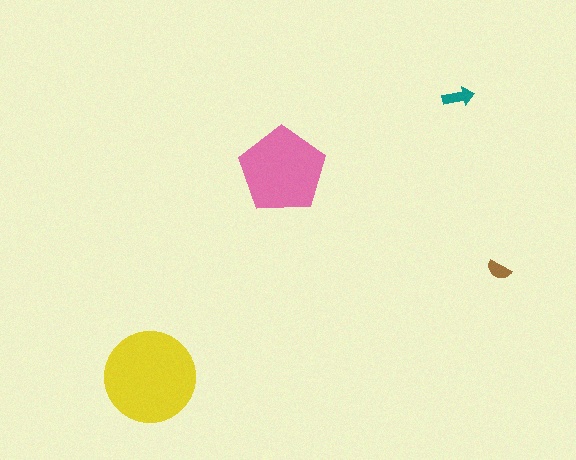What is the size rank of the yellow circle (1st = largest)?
1st.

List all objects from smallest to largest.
The brown semicircle, the teal arrow, the pink pentagon, the yellow circle.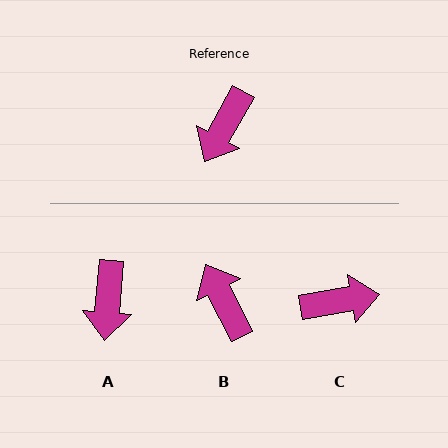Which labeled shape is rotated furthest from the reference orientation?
C, about 128 degrees away.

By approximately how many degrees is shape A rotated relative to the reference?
Approximately 24 degrees counter-clockwise.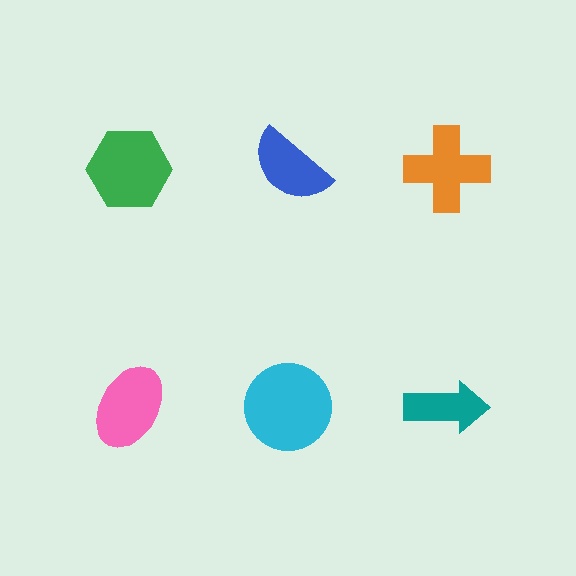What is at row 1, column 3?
An orange cross.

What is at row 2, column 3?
A teal arrow.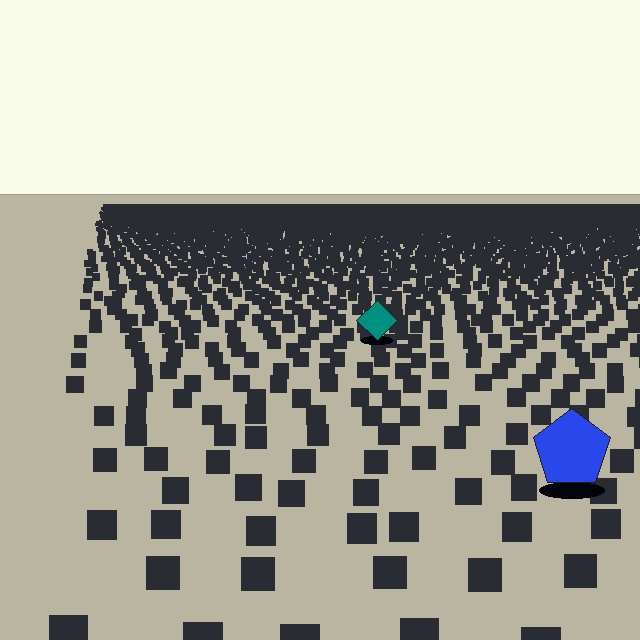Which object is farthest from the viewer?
The teal diamond is farthest from the viewer. It appears smaller and the ground texture around it is denser.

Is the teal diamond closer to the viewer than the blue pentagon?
No. The blue pentagon is closer — you can tell from the texture gradient: the ground texture is coarser near it.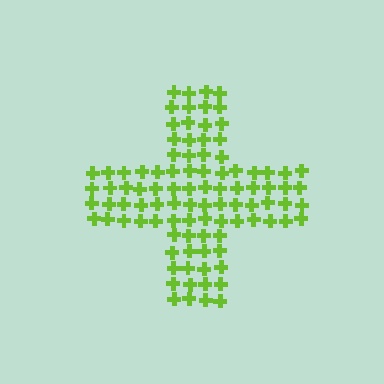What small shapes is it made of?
It is made of small crosses.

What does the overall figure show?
The overall figure shows a cross.